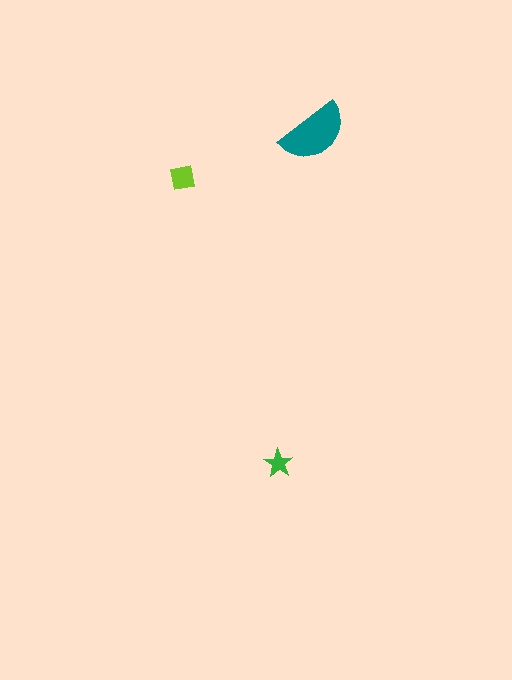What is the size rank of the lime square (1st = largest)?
2nd.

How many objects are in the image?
There are 3 objects in the image.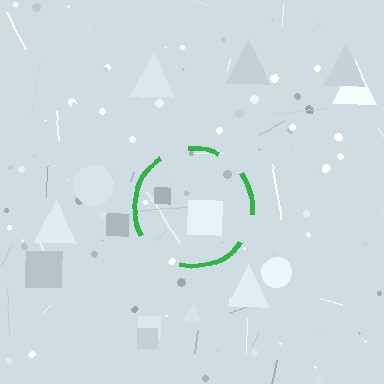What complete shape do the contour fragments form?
The contour fragments form a circle.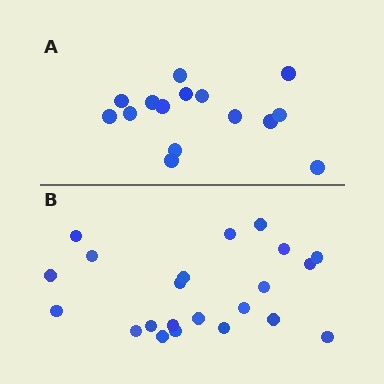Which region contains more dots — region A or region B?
Region B (the bottom region) has more dots.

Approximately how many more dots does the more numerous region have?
Region B has roughly 8 or so more dots than region A.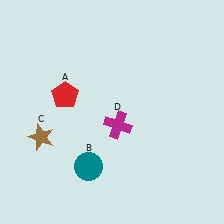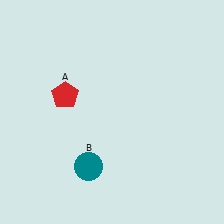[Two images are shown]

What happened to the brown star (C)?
The brown star (C) was removed in Image 2. It was in the bottom-left area of Image 1.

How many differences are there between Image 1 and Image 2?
There are 2 differences between the two images.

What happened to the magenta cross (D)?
The magenta cross (D) was removed in Image 2. It was in the bottom-right area of Image 1.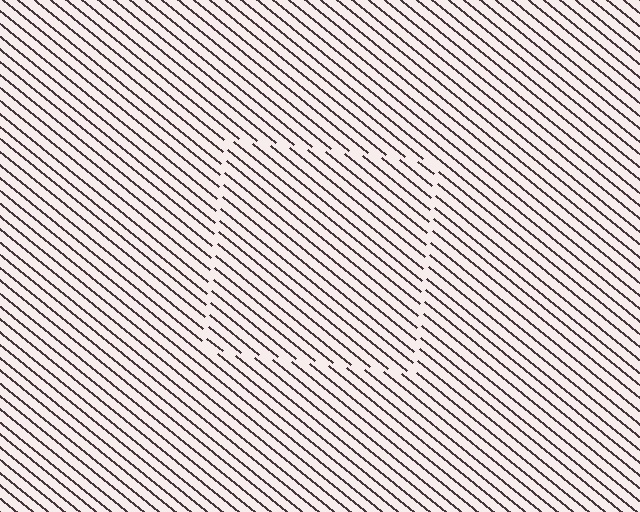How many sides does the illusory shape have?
4 sides — the line-ends trace a square.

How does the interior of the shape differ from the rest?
The interior of the shape contains the same grating, shifted by half a period — the contour is defined by the phase discontinuity where line-ends from the inner and outer gratings abut.